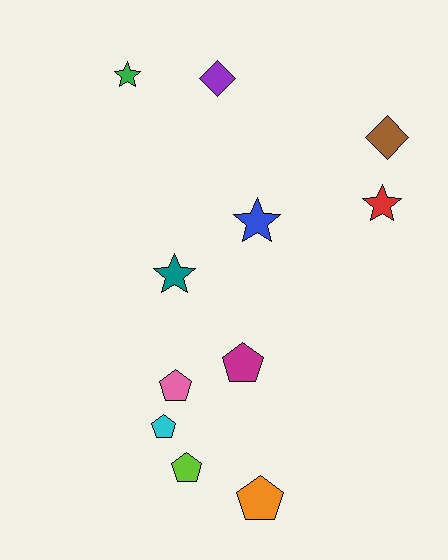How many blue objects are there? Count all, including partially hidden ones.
There is 1 blue object.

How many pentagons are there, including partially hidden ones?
There are 5 pentagons.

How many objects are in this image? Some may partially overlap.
There are 11 objects.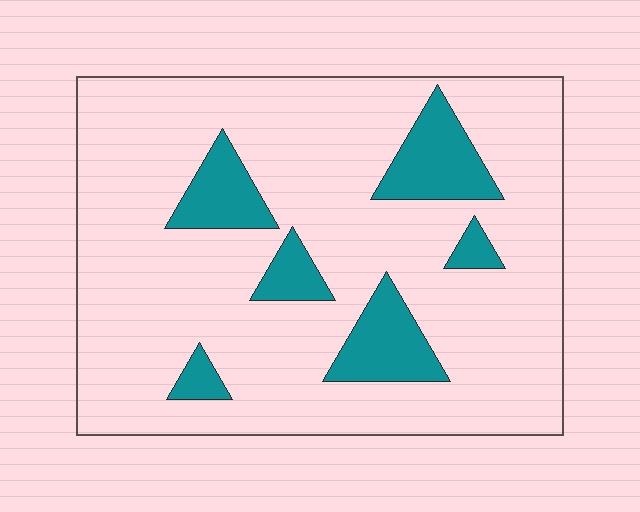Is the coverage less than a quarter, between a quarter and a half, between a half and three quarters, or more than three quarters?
Less than a quarter.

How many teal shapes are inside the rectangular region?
6.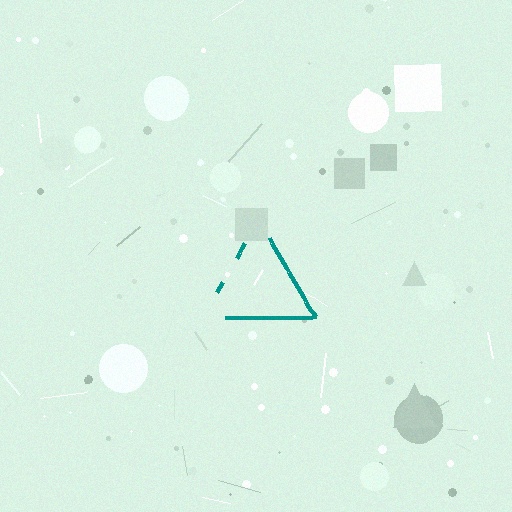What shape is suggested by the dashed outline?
The dashed outline suggests a triangle.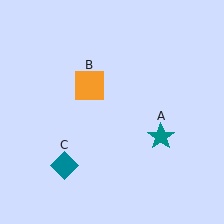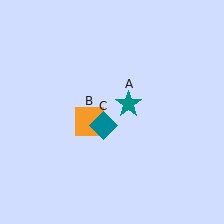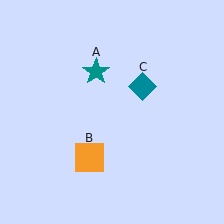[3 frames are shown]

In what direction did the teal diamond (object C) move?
The teal diamond (object C) moved up and to the right.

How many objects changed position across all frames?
3 objects changed position: teal star (object A), orange square (object B), teal diamond (object C).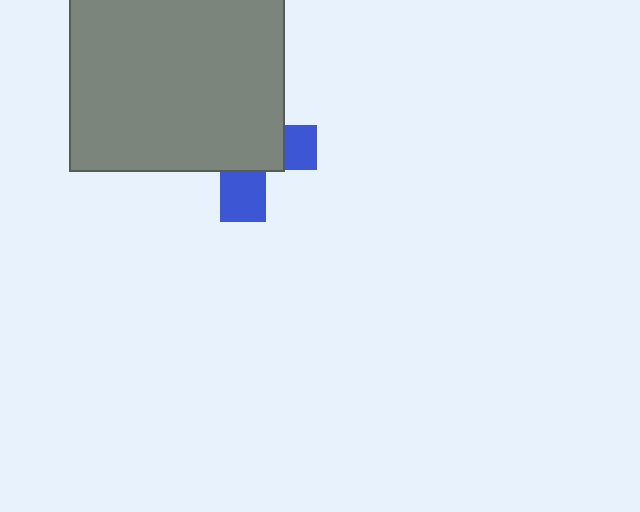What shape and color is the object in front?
The object in front is a gray square.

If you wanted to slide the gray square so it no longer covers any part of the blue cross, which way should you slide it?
Slide it up — that is the most direct way to separate the two shapes.